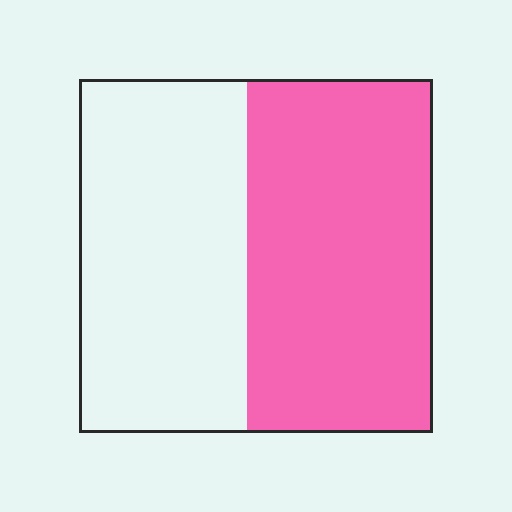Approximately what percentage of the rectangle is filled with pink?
Approximately 55%.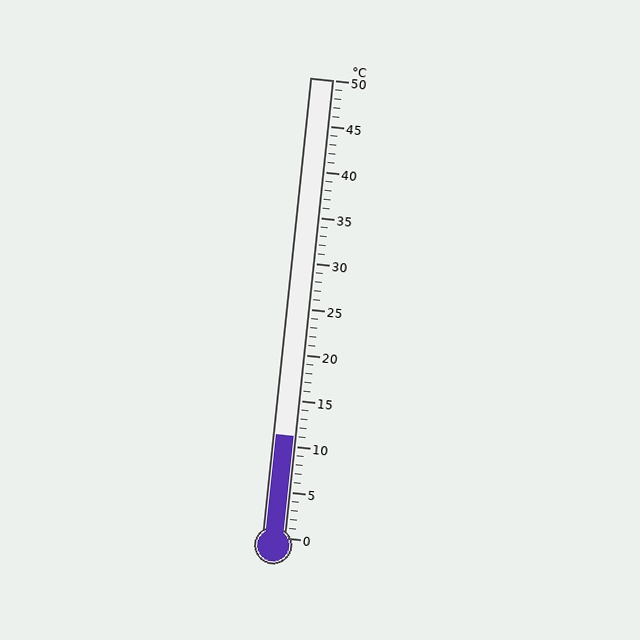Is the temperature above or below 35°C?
The temperature is below 35°C.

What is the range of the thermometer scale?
The thermometer scale ranges from 0°C to 50°C.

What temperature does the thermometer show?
The thermometer shows approximately 11°C.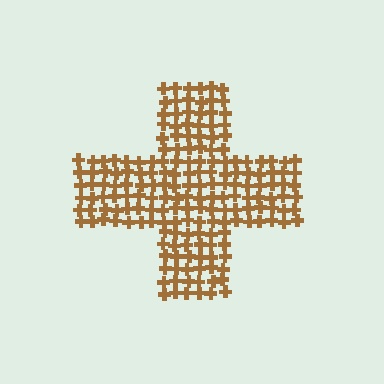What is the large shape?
The large shape is a cross.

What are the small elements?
The small elements are crosses.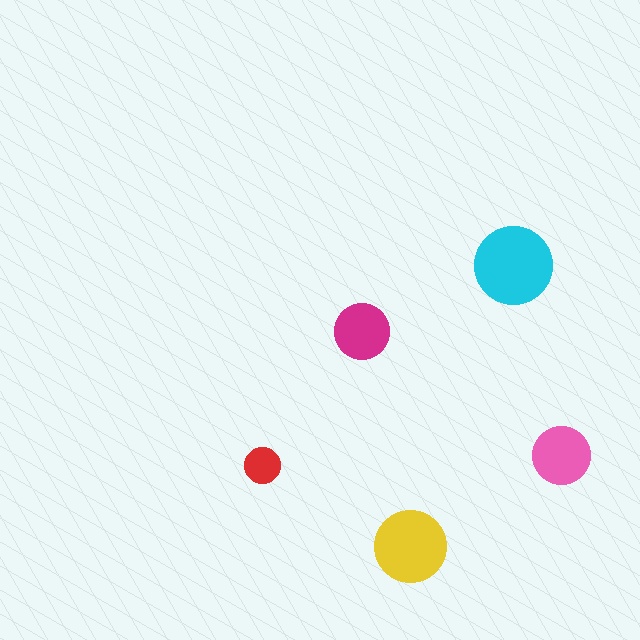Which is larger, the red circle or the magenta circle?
The magenta one.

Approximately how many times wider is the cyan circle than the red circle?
About 2 times wider.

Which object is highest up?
The cyan circle is topmost.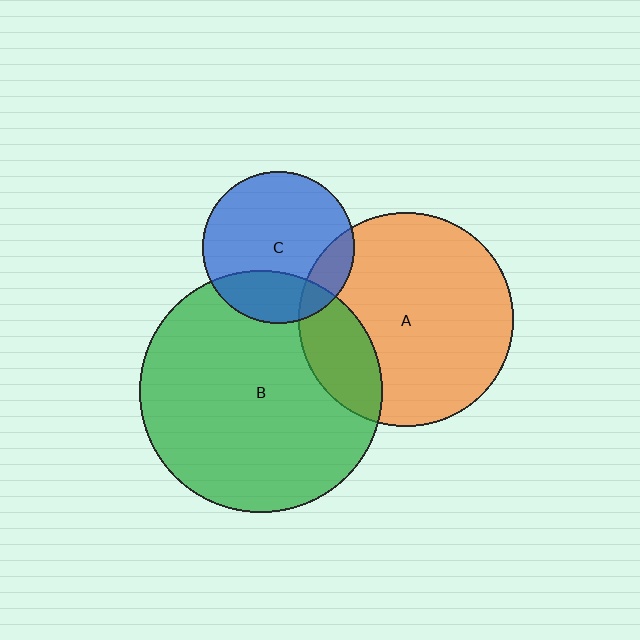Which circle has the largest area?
Circle B (green).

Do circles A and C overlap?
Yes.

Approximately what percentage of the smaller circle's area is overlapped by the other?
Approximately 15%.